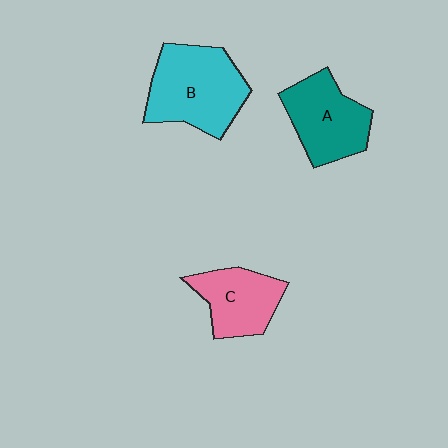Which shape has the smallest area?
Shape C (pink).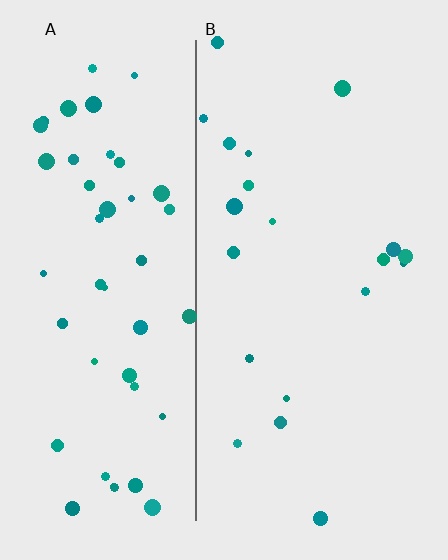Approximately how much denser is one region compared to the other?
Approximately 2.5× — region A over region B.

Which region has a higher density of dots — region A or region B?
A (the left).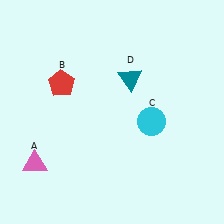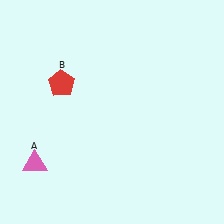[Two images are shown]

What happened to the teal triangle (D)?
The teal triangle (D) was removed in Image 2. It was in the top-right area of Image 1.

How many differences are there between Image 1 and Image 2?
There are 2 differences between the two images.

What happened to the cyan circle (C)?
The cyan circle (C) was removed in Image 2. It was in the bottom-right area of Image 1.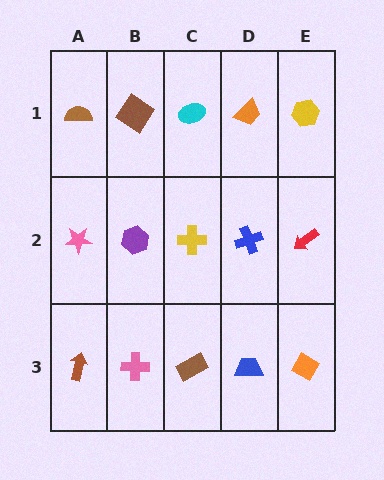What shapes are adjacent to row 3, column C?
A yellow cross (row 2, column C), a pink cross (row 3, column B), a blue trapezoid (row 3, column D).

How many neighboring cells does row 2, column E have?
3.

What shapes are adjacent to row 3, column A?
A pink star (row 2, column A), a pink cross (row 3, column B).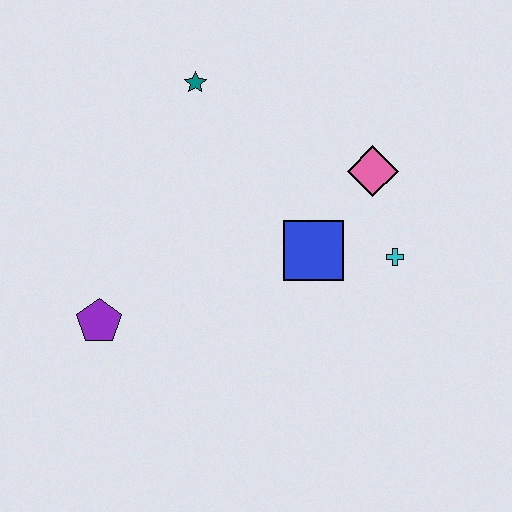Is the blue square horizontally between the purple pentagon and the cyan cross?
Yes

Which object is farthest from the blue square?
The purple pentagon is farthest from the blue square.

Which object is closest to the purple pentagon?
The blue square is closest to the purple pentagon.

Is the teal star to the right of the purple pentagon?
Yes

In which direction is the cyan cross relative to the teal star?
The cyan cross is to the right of the teal star.